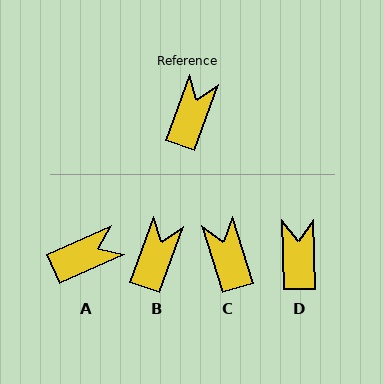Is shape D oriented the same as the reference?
No, it is off by about 21 degrees.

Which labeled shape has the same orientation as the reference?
B.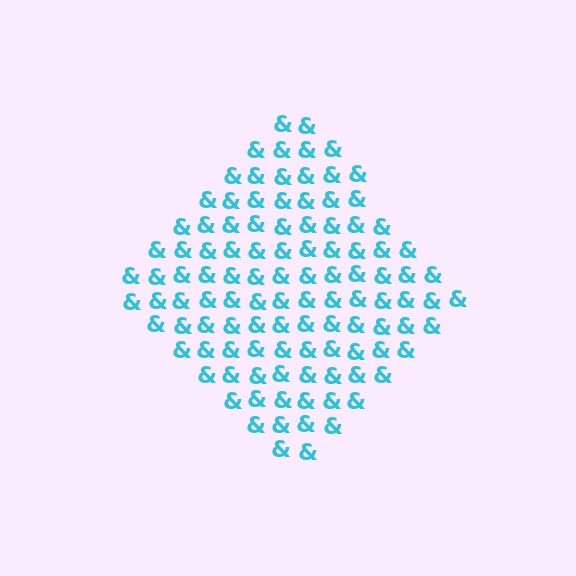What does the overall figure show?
The overall figure shows a diamond.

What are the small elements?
The small elements are ampersands.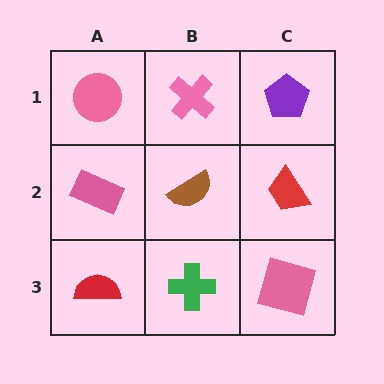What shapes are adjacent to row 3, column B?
A brown semicircle (row 2, column B), a red semicircle (row 3, column A), a pink square (row 3, column C).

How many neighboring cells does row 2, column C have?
3.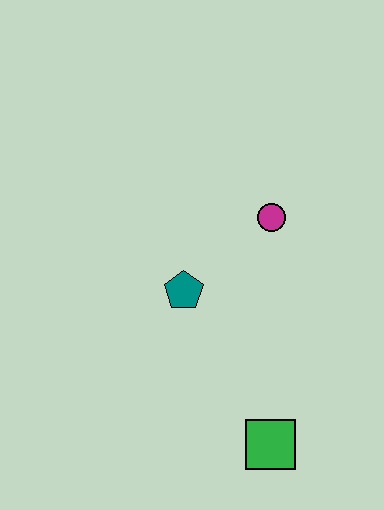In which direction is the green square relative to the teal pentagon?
The green square is below the teal pentagon.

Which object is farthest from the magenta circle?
The green square is farthest from the magenta circle.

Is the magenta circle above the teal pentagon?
Yes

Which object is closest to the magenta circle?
The teal pentagon is closest to the magenta circle.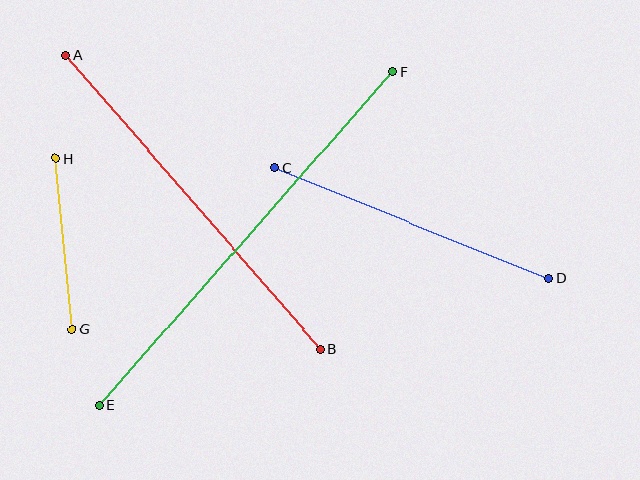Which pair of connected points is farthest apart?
Points E and F are farthest apart.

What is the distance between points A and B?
The distance is approximately 389 pixels.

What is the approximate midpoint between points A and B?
The midpoint is at approximately (193, 202) pixels.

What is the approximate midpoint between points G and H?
The midpoint is at approximately (64, 244) pixels.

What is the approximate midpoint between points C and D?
The midpoint is at approximately (412, 223) pixels.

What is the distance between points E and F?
The distance is approximately 443 pixels.